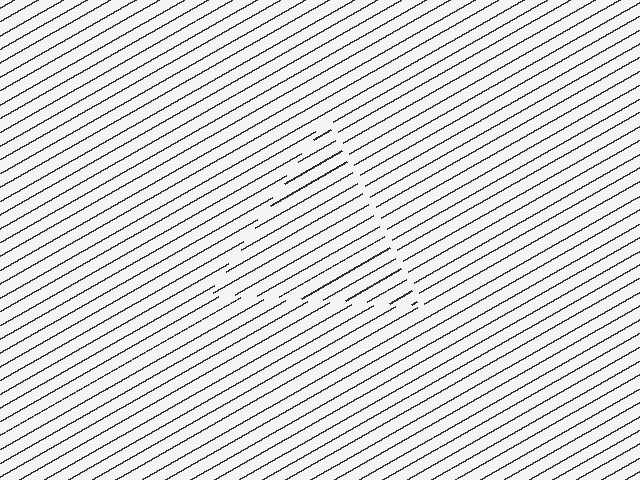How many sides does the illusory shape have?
3 sides — the line-ends trace a triangle.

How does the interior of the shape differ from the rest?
The interior of the shape contains the same grating, shifted by half a period — the contour is defined by the phase discontinuity where line-ends from the inner and outer gratings abut.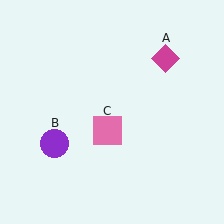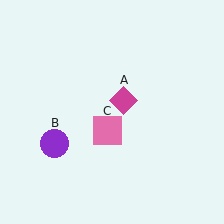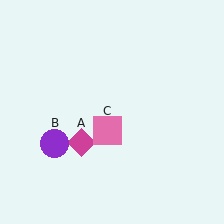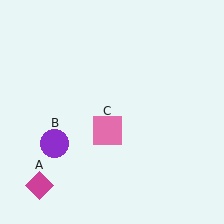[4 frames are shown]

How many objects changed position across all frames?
1 object changed position: magenta diamond (object A).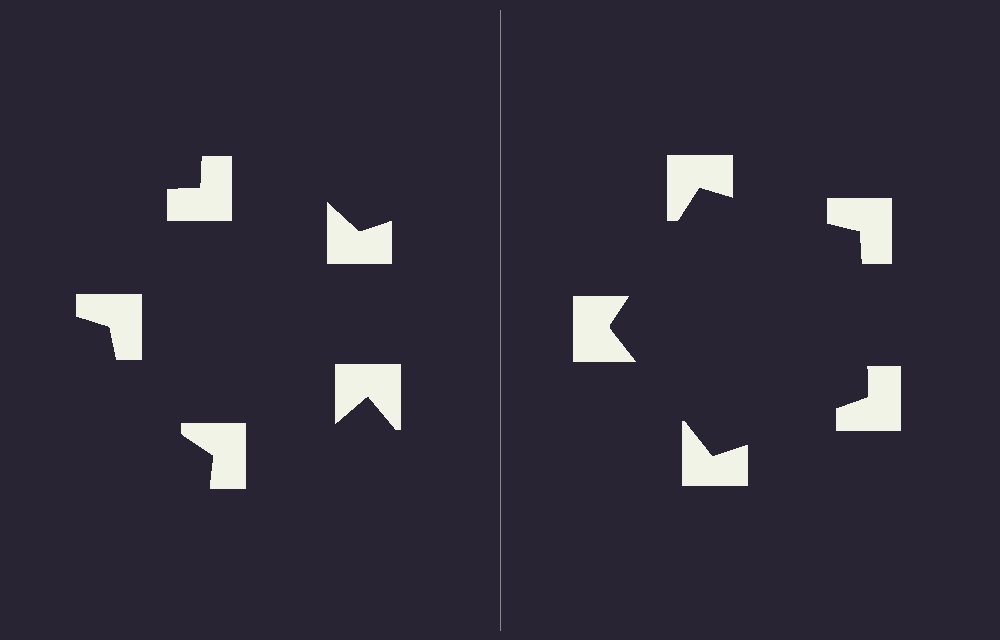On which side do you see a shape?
An illusory pentagon appears on the right side. On the left side the wedge cuts are rotated, so no coherent shape forms.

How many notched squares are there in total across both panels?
10 — 5 on each side.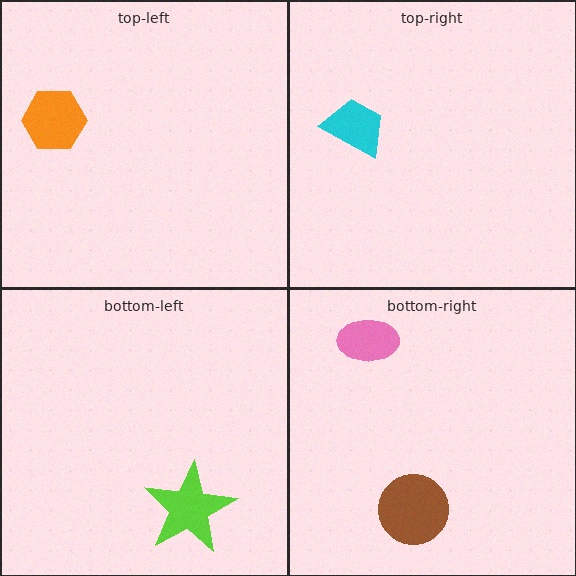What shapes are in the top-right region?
The cyan trapezoid.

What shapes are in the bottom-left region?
The lime star.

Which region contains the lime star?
The bottom-left region.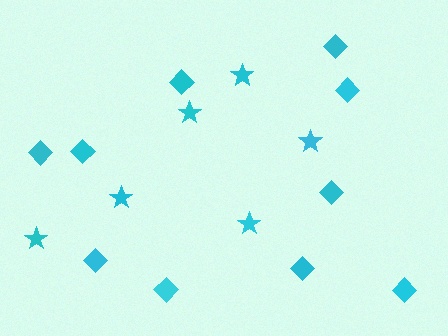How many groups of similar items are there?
There are 2 groups: one group of diamonds (10) and one group of stars (6).